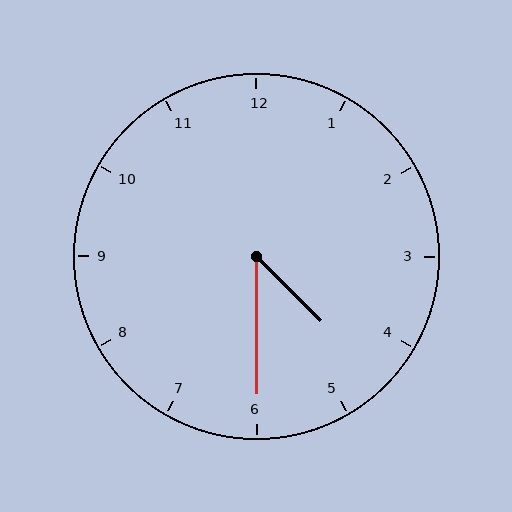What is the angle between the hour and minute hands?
Approximately 45 degrees.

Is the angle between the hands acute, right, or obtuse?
It is acute.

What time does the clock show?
4:30.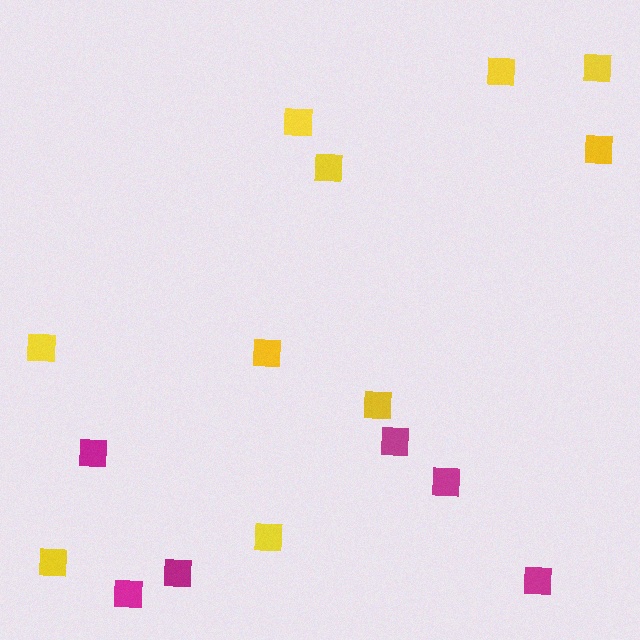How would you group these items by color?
There are 2 groups: one group of yellow squares (10) and one group of magenta squares (6).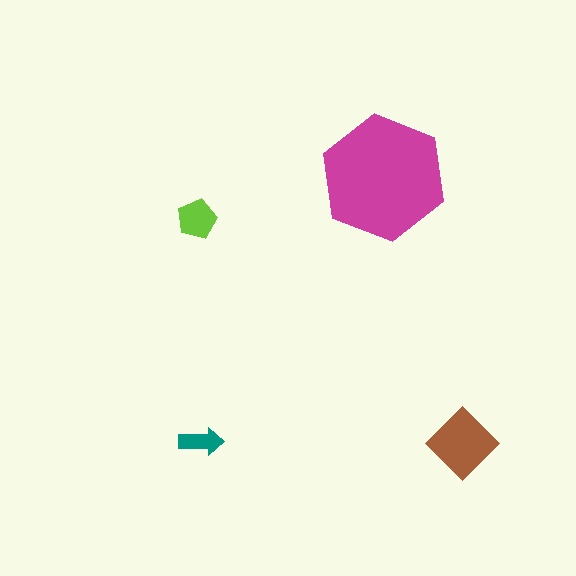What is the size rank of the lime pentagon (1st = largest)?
3rd.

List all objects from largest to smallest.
The magenta hexagon, the brown diamond, the lime pentagon, the teal arrow.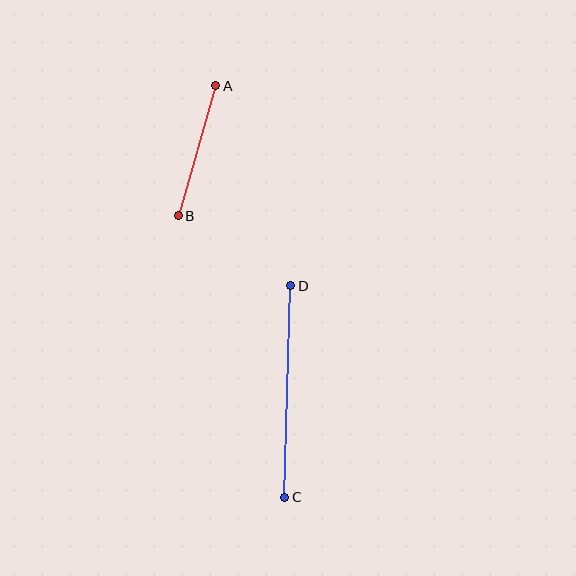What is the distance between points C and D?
The distance is approximately 212 pixels.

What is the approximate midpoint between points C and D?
The midpoint is at approximately (288, 391) pixels.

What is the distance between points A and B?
The distance is approximately 136 pixels.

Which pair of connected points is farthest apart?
Points C and D are farthest apart.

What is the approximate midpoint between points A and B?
The midpoint is at approximately (197, 151) pixels.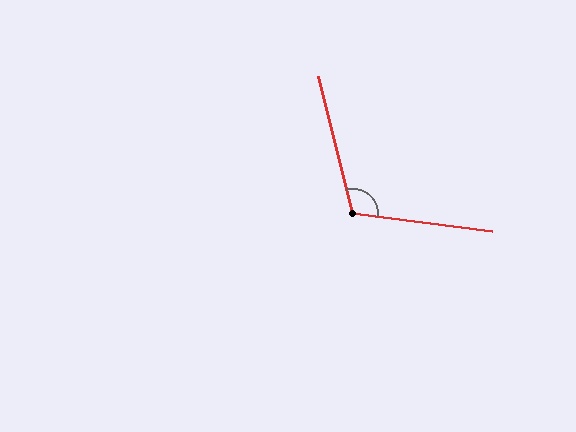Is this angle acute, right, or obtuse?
It is obtuse.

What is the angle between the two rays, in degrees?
Approximately 111 degrees.